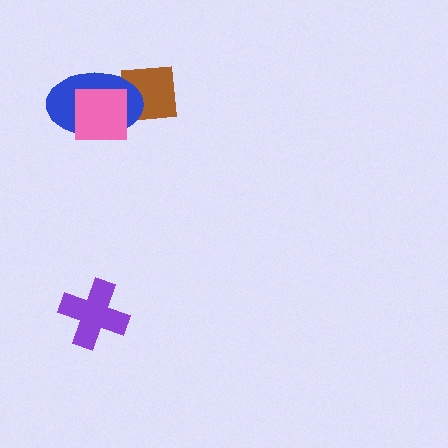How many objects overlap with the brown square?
1 object overlaps with the brown square.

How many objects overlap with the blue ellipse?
2 objects overlap with the blue ellipse.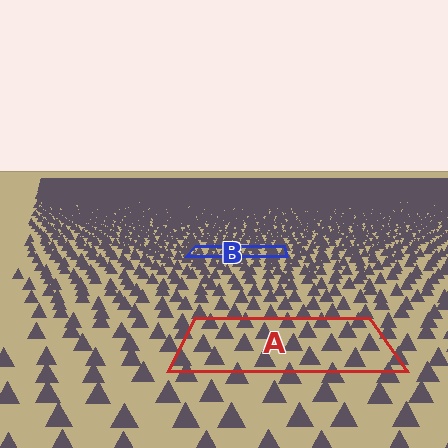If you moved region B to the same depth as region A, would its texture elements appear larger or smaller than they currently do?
They would appear larger. At a closer depth, the same texture elements are projected at a bigger on-screen size.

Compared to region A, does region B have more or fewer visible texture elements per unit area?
Region B has more texture elements per unit area — they are packed more densely because it is farther away.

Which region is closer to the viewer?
Region A is closer. The texture elements there are larger and more spread out.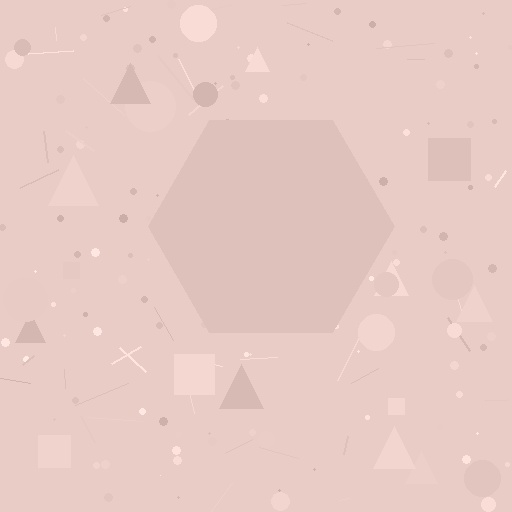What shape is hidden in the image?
A hexagon is hidden in the image.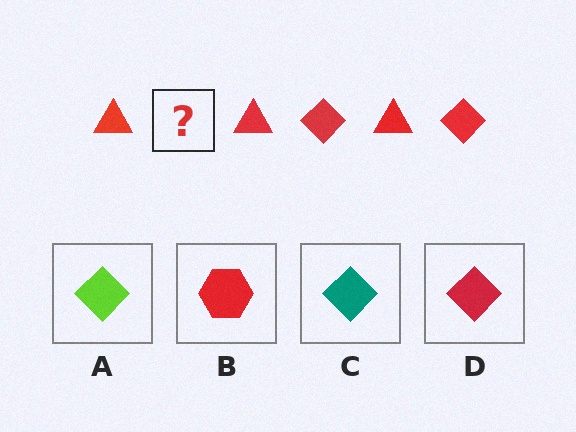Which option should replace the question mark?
Option D.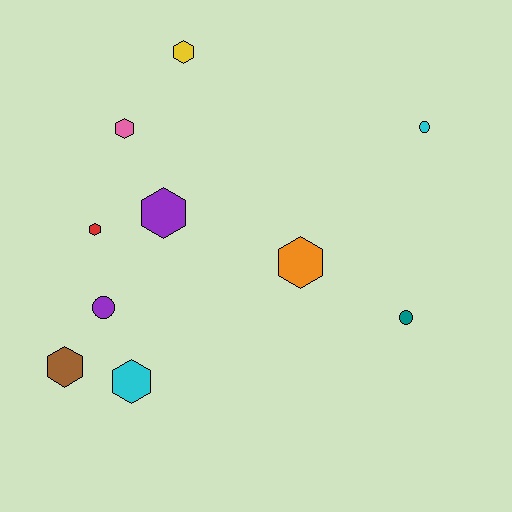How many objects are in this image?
There are 10 objects.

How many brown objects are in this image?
There is 1 brown object.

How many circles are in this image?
There are 3 circles.